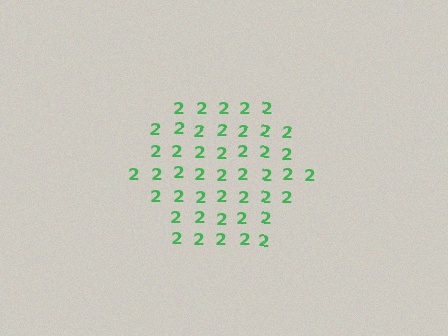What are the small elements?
The small elements are digit 2's.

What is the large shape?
The large shape is a hexagon.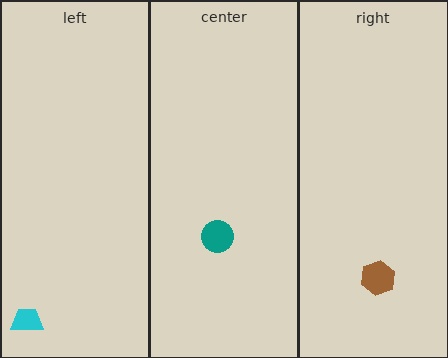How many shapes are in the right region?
1.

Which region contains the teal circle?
The center region.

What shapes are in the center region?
The teal circle.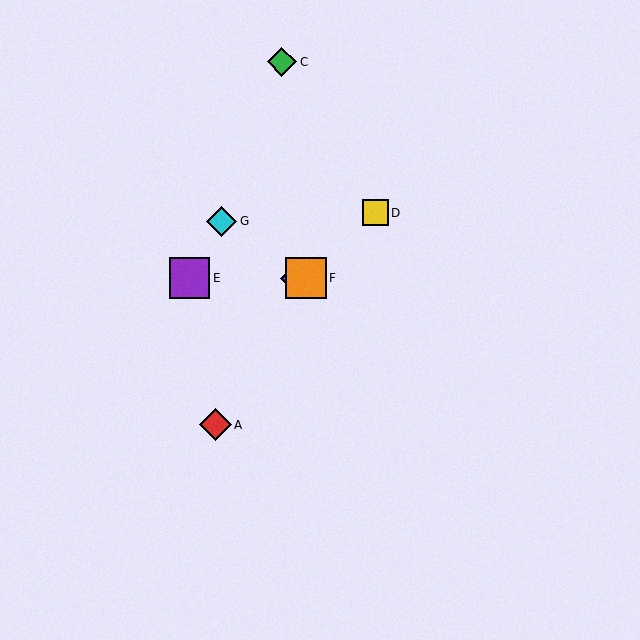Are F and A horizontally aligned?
No, F is at y≈278 and A is at y≈425.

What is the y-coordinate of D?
Object D is at y≈213.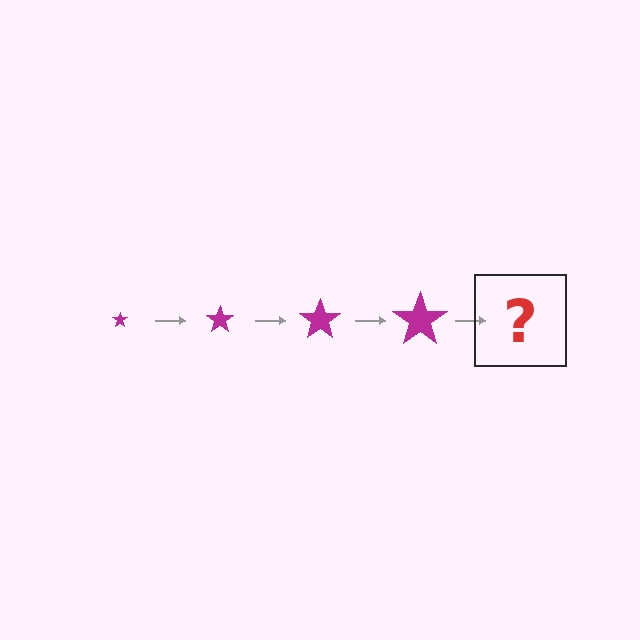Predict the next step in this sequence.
The next step is a magenta star, larger than the previous one.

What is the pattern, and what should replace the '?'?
The pattern is that the star gets progressively larger each step. The '?' should be a magenta star, larger than the previous one.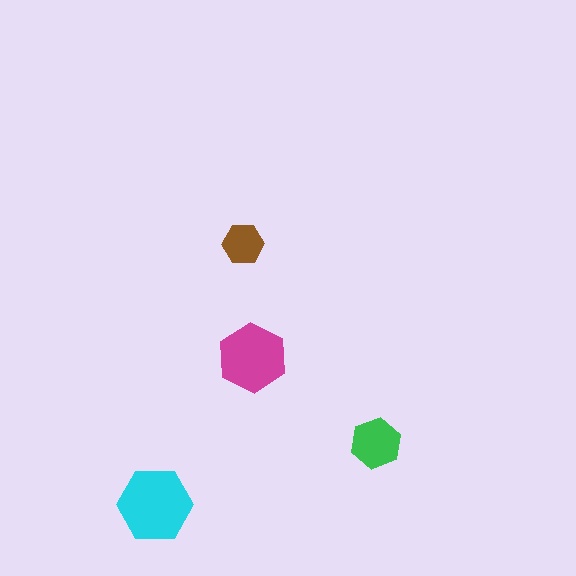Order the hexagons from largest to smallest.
the cyan one, the magenta one, the green one, the brown one.